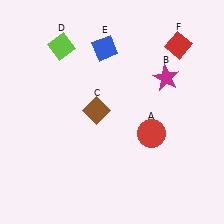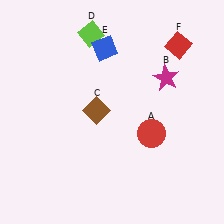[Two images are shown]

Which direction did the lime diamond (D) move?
The lime diamond (D) moved right.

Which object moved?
The lime diamond (D) moved right.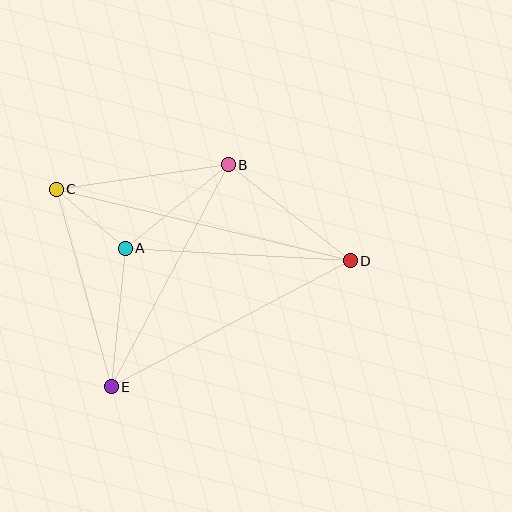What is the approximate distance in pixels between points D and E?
The distance between D and E is approximately 270 pixels.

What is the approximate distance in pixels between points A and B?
The distance between A and B is approximately 133 pixels.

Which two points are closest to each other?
Points A and C are closest to each other.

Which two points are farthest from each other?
Points C and D are farthest from each other.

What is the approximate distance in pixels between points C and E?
The distance between C and E is approximately 205 pixels.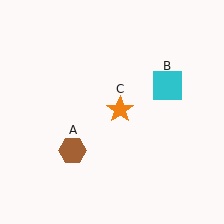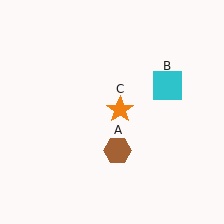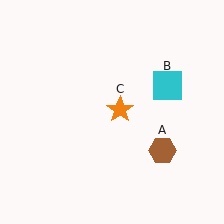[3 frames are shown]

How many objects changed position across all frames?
1 object changed position: brown hexagon (object A).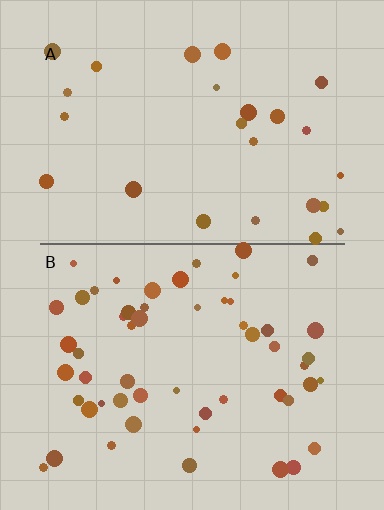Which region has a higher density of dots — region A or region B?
B (the bottom).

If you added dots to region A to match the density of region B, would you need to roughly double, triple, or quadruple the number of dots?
Approximately double.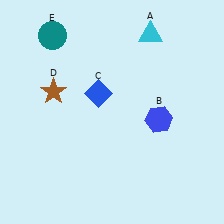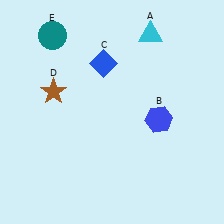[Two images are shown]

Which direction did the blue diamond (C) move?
The blue diamond (C) moved up.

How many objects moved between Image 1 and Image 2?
1 object moved between the two images.